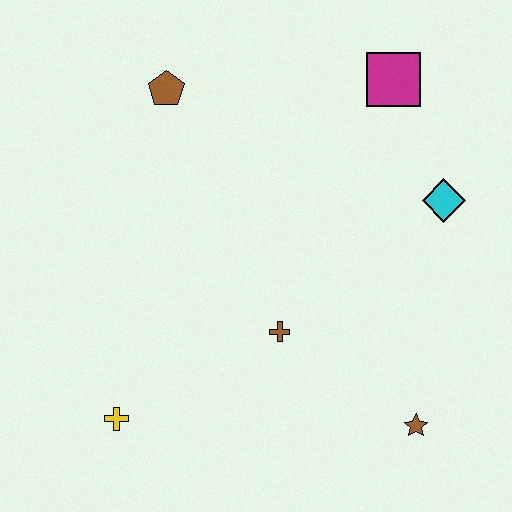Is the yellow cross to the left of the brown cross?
Yes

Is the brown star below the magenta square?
Yes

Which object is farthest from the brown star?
The brown pentagon is farthest from the brown star.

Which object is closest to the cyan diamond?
The magenta square is closest to the cyan diamond.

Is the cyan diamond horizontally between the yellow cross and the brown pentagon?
No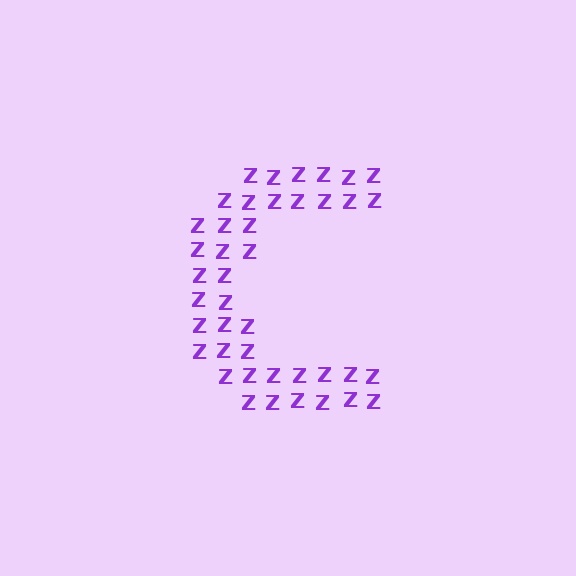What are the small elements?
The small elements are letter Z's.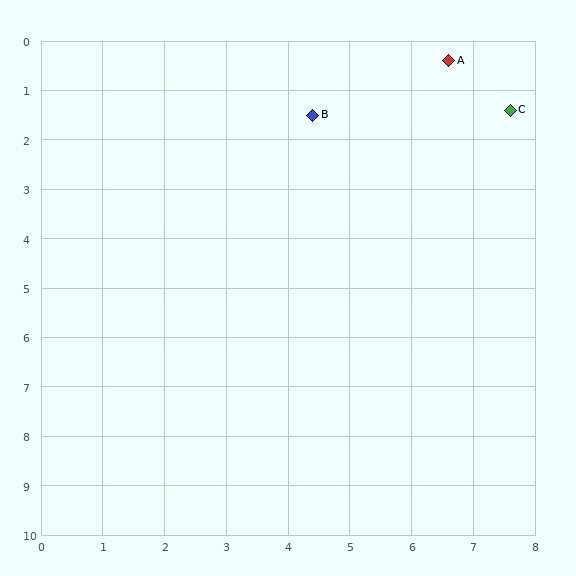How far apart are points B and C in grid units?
Points B and C are about 3.2 grid units apart.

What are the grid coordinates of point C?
Point C is at approximately (7.6, 1.4).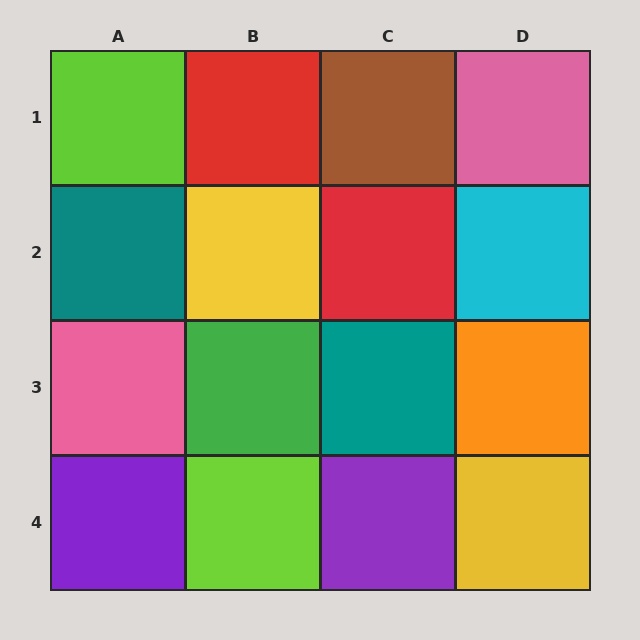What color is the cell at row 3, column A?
Pink.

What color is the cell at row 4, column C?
Purple.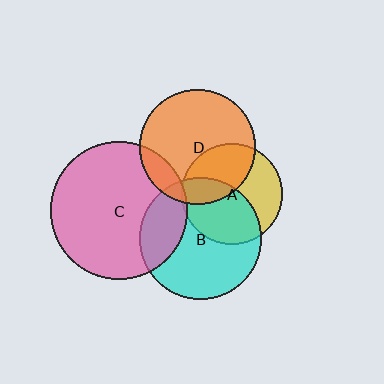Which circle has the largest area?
Circle C (pink).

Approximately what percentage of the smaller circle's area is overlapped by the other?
Approximately 15%.